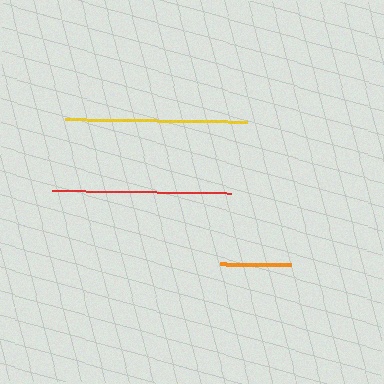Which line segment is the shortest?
The orange line is the shortest at approximately 71 pixels.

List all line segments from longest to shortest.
From longest to shortest: yellow, red, orange.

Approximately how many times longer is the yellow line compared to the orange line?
The yellow line is approximately 2.6 times the length of the orange line.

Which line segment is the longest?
The yellow line is the longest at approximately 182 pixels.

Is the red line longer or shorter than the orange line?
The red line is longer than the orange line.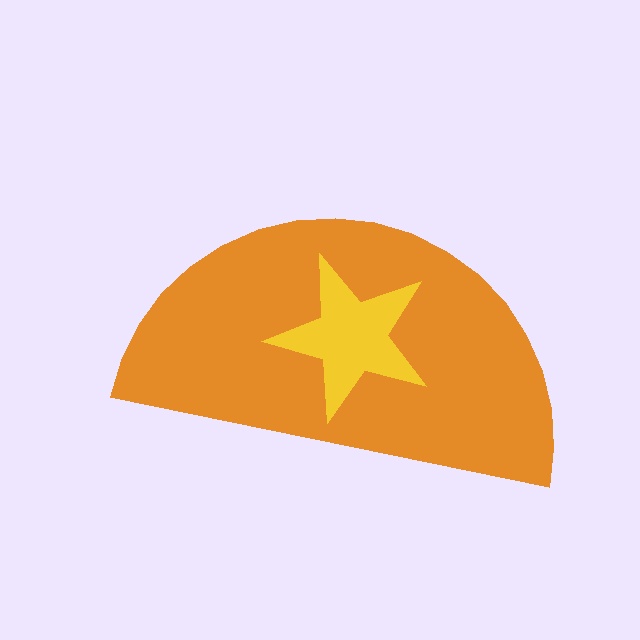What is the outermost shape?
The orange semicircle.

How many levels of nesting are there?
2.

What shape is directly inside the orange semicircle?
The yellow star.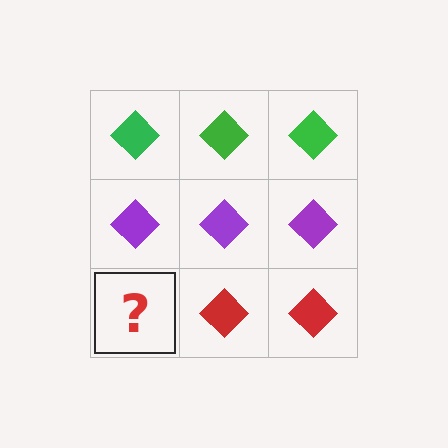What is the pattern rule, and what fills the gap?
The rule is that each row has a consistent color. The gap should be filled with a red diamond.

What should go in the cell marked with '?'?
The missing cell should contain a red diamond.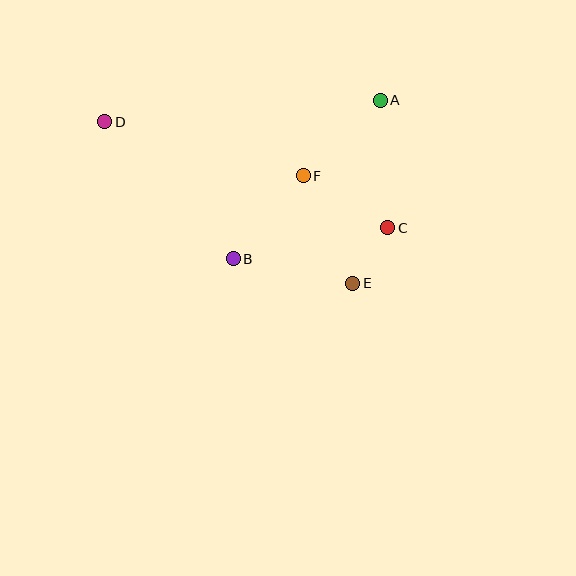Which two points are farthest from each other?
Points C and D are farthest from each other.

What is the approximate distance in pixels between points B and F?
The distance between B and F is approximately 108 pixels.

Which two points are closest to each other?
Points C and E are closest to each other.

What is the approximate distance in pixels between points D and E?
The distance between D and E is approximately 296 pixels.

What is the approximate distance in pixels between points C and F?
The distance between C and F is approximately 99 pixels.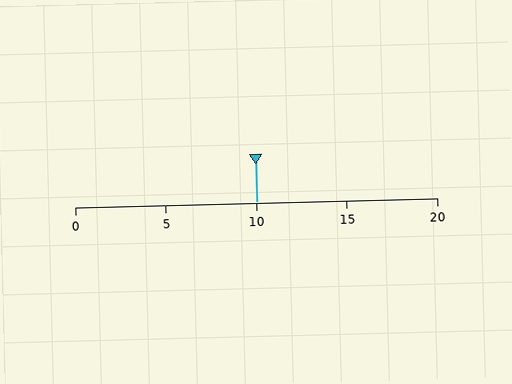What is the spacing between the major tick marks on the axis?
The major ticks are spaced 5 apart.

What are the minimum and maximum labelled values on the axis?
The axis runs from 0 to 20.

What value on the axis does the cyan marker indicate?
The marker indicates approximately 10.